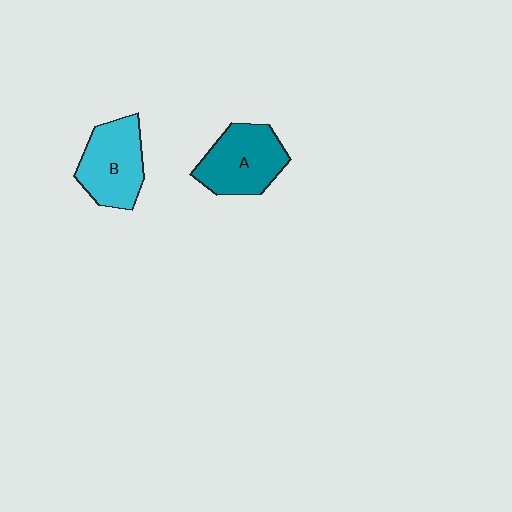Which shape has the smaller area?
Shape B (cyan).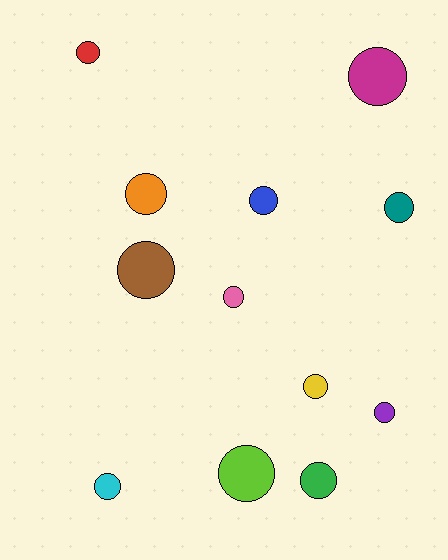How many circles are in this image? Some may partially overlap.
There are 12 circles.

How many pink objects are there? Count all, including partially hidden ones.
There is 1 pink object.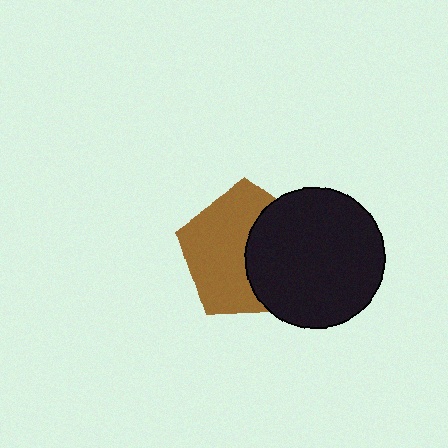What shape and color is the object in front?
The object in front is a black circle.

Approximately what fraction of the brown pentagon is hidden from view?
Roughly 43% of the brown pentagon is hidden behind the black circle.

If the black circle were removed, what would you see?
You would see the complete brown pentagon.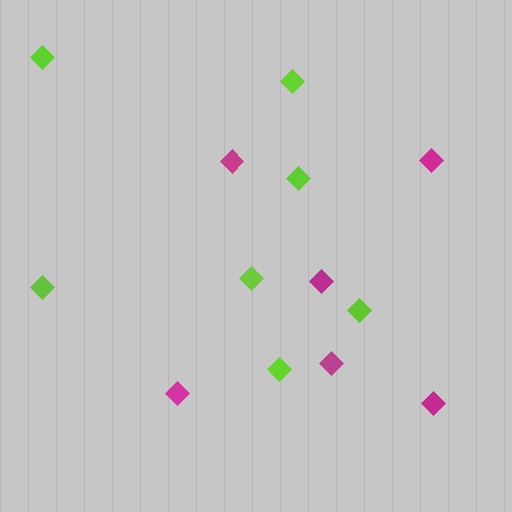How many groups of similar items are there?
There are 2 groups: one group of magenta diamonds (6) and one group of lime diamonds (7).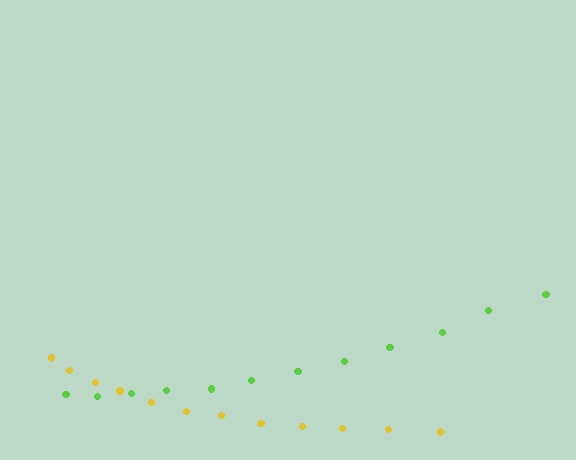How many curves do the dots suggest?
There are 2 distinct paths.